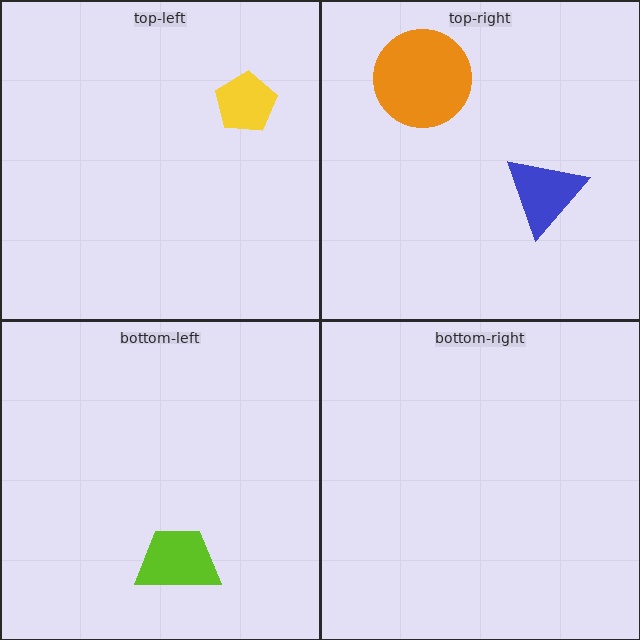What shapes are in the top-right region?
The orange circle, the blue triangle.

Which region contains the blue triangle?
The top-right region.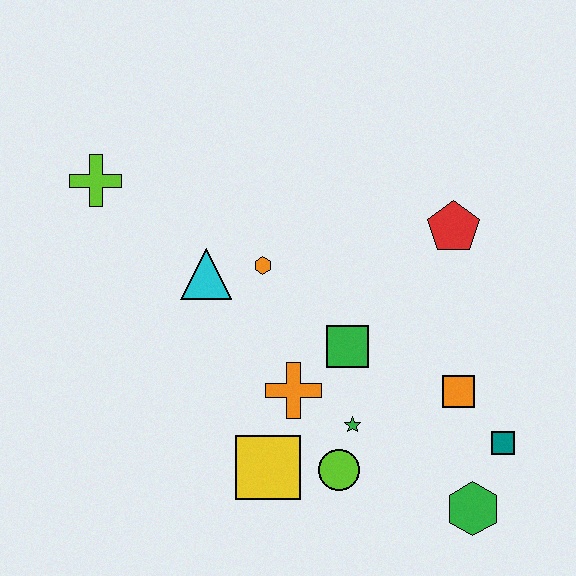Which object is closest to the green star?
The lime circle is closest to the green star.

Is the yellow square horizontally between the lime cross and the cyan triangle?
No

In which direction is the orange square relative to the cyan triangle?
The orange square is to the right of the cyan triangle.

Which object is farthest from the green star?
The lime cross is farthest from the green star.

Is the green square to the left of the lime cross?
No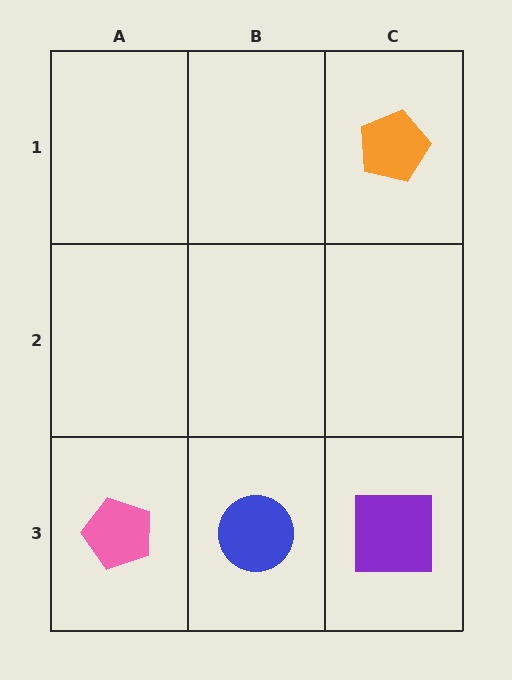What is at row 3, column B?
A blue circle.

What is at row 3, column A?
A pink pentagon.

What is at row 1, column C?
An orange pentagon.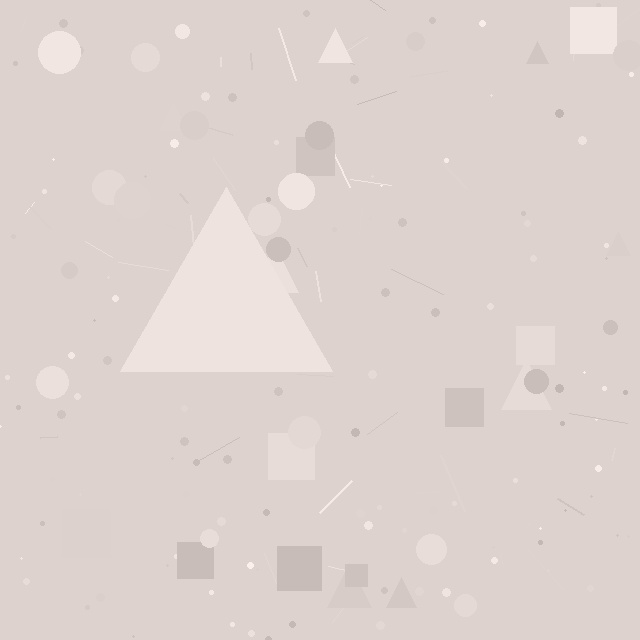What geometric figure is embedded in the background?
A triangle is embedded in the background.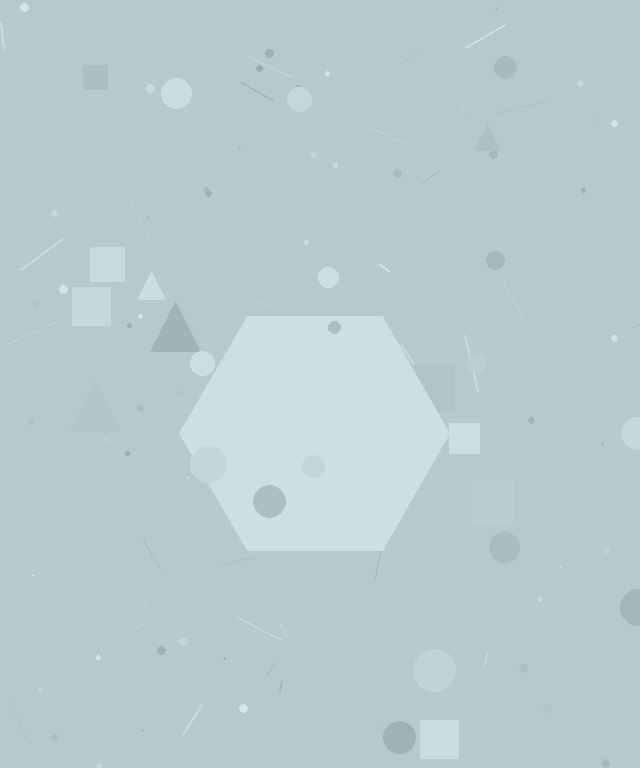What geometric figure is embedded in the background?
A hexagon is embedded in the background.